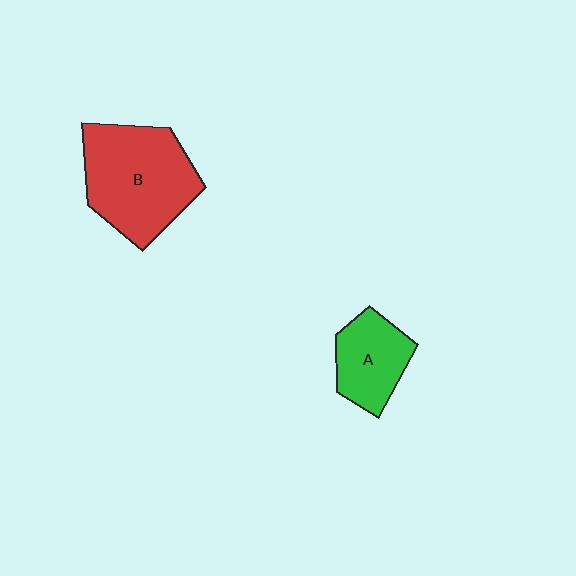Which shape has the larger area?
Shape B (red).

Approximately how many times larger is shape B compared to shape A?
Approximately 1.9 times.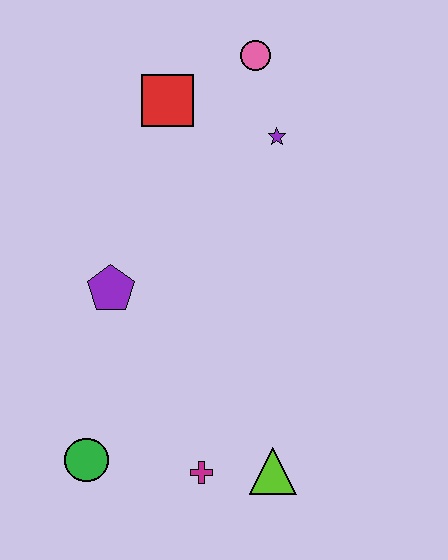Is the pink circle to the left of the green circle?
No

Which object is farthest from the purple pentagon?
The pink circle is farthest from the purple pentagon.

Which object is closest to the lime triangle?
The magenta cross is closest to the lime triangle.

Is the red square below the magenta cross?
No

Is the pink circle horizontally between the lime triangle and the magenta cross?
Yes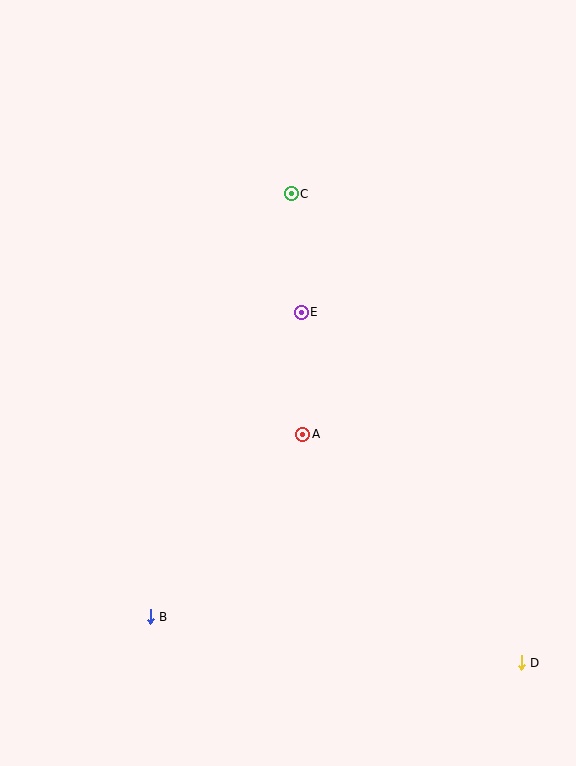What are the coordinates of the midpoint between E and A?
The midpoint between E and A is at (302, 373).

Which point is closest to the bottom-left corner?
Point B is closest to the bottom-left corner.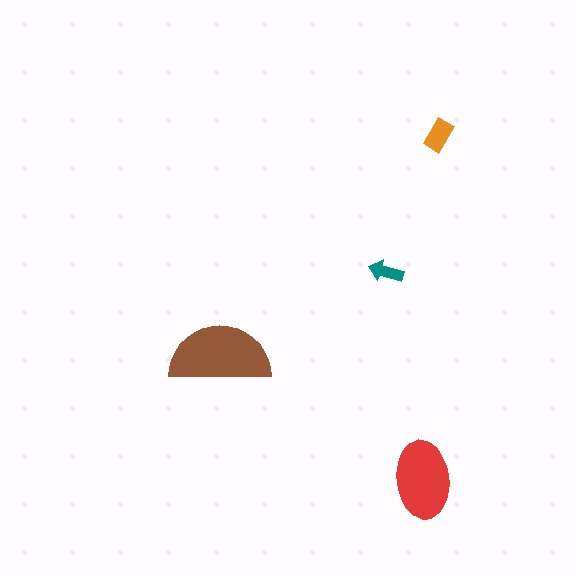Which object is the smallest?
The teal arrow.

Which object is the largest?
The brown semicircle.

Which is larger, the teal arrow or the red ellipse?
The red ellipse.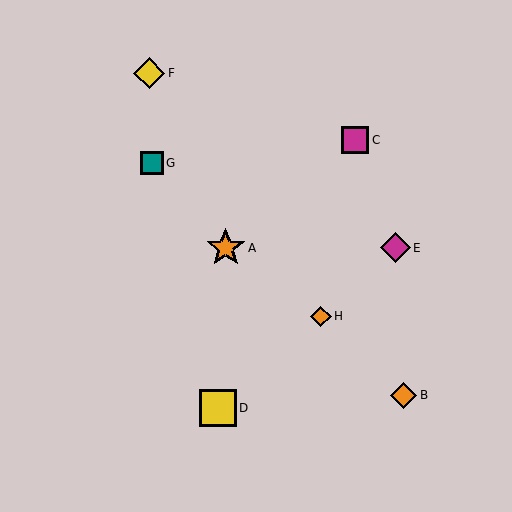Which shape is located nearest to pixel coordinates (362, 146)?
The magenta square (labeled C) at (355, 140) is nearest to that location.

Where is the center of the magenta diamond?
The center of the magenta diamond is at (395, 248).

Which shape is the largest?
The orange star (labeled A) is the largest.